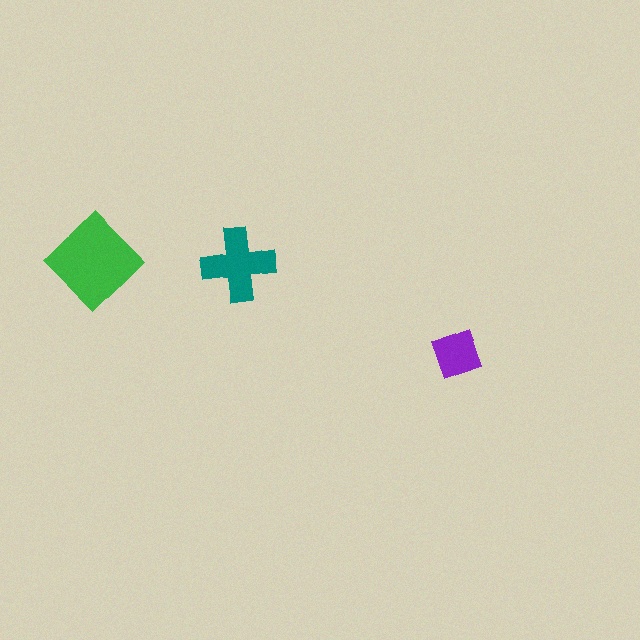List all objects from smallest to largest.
The purple square, the teal cross, the green diamond.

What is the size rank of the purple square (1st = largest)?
3rd.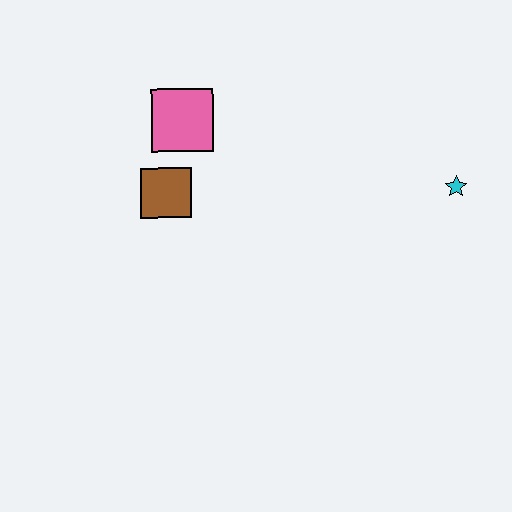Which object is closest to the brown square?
The pink square is closest to the brown square.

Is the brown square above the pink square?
No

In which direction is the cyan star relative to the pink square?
The cyan star is to the right of the pink square.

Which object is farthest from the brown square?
The cyan star is farthest from the brown square.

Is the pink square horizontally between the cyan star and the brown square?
Yes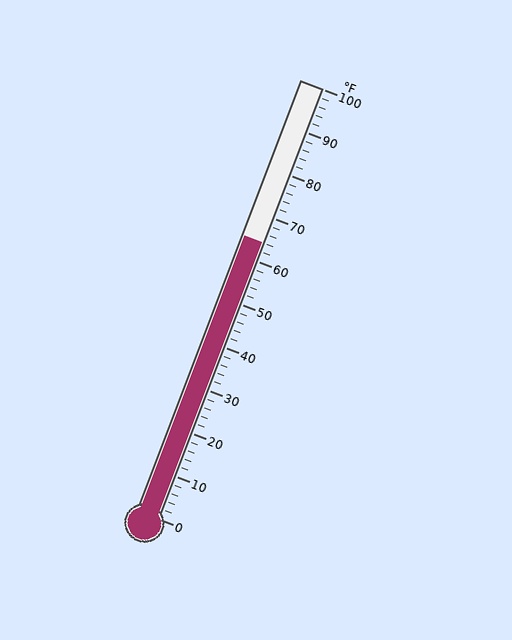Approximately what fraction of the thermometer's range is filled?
The thermometer is filled to approximately 65% of its range.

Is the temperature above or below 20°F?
The temperature is above 20°F.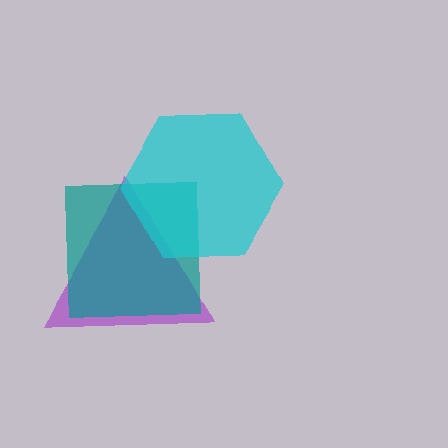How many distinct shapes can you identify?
There are 3 distinct shapes: a purple triangle, a teal square, a cyan hexagon.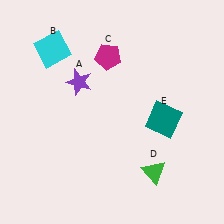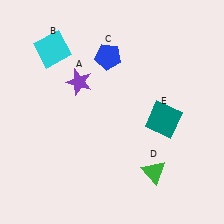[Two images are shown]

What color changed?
The pentagon (C) changed from magenta in Image 1 to blue in Image 2.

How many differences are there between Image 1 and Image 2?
There is 1 difference between the two images.